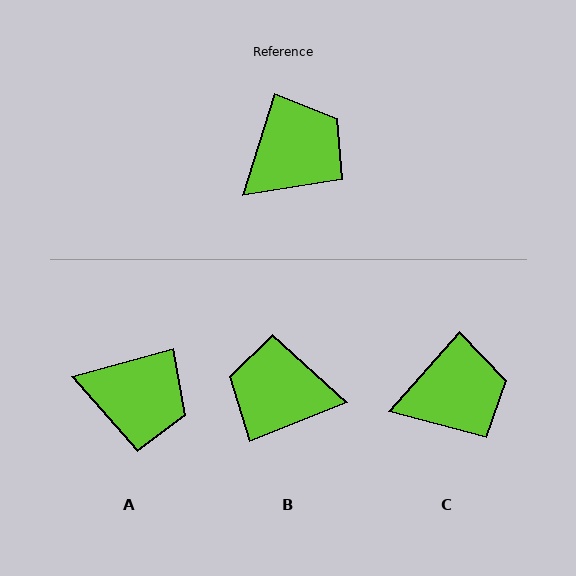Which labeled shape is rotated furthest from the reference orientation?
B, about 129 degrees away.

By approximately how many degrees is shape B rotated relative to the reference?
Approximately 129 degrees counter-clockwise.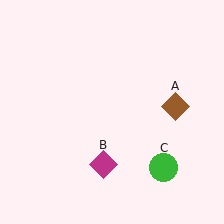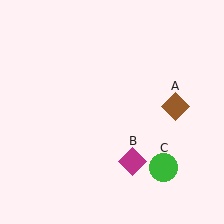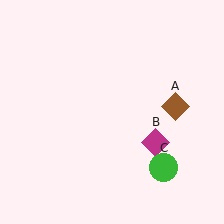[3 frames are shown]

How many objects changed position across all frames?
1 object changed position: magenta diamond (object B).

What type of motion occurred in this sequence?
The magenta diamond (object B) rotated counterclockwise around the center of the scene.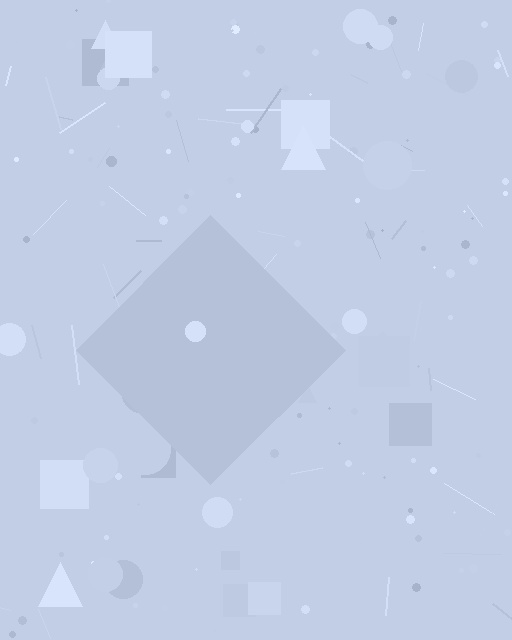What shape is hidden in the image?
A diamond is hidden in the image.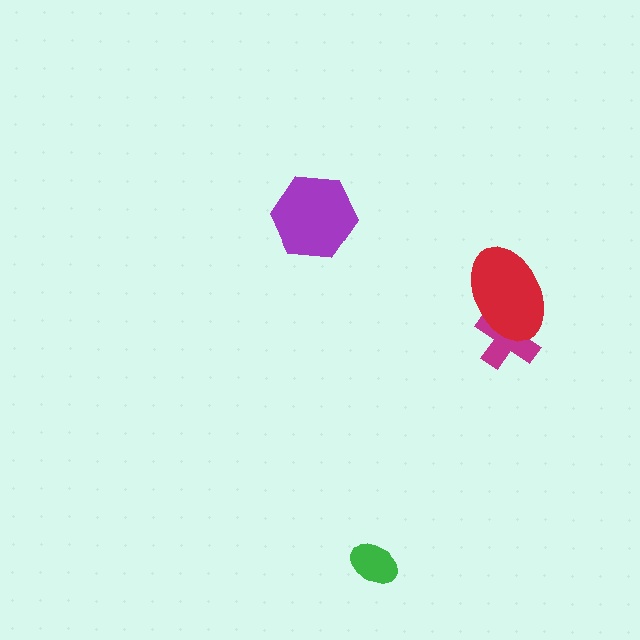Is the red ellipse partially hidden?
No, no other shape covers it.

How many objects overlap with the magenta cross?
1 object overlaps with the magenta cross.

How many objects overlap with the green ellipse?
0 objects overlap with the green ellipse.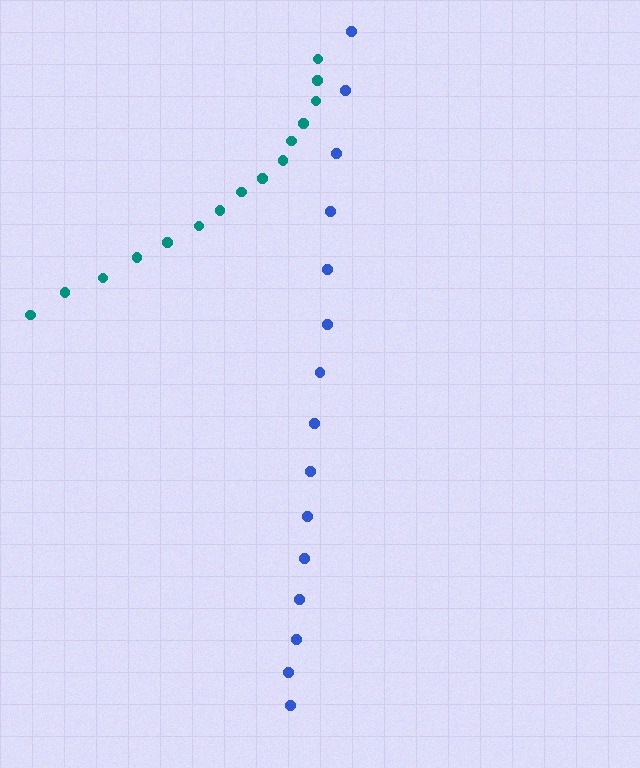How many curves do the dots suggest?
There are 2 distinct paths.